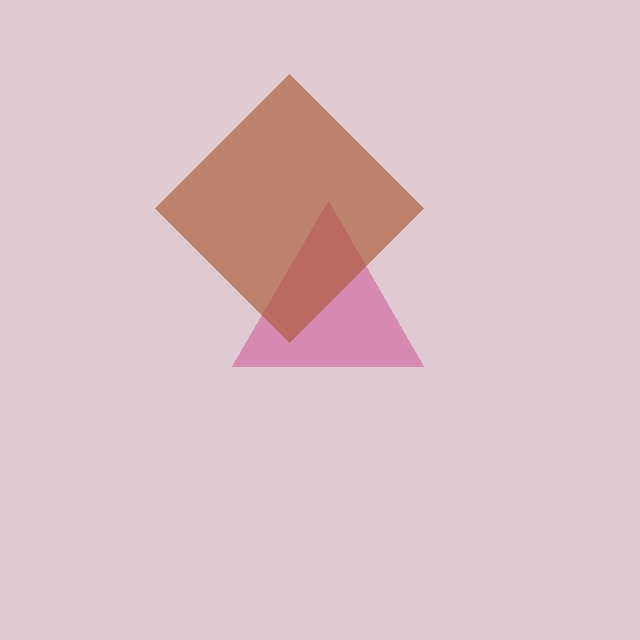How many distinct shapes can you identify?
There are 2 distinct shapes: a magenta triangle, a brown diamond.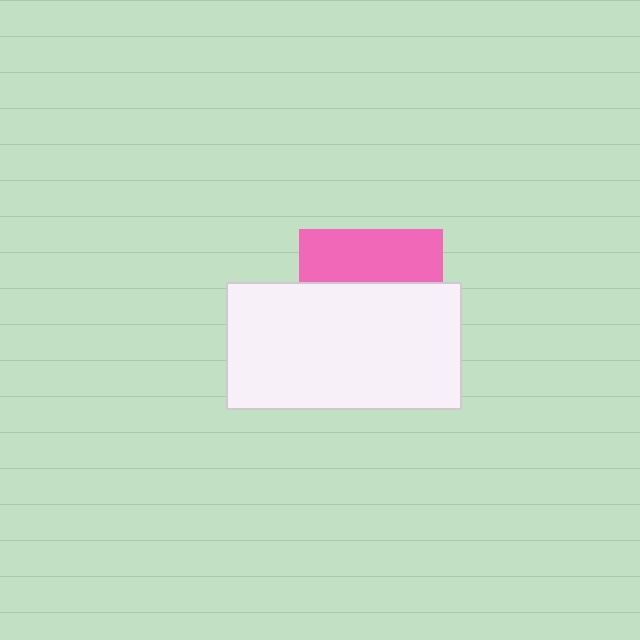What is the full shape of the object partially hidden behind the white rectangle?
The partially hidden object is a pink square.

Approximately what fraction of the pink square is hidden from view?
Roughly 63% of the pink square is hidden behind the white rectangle.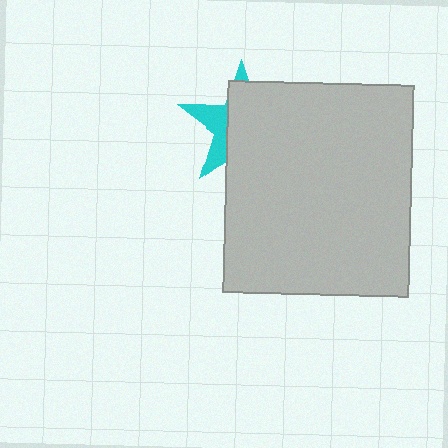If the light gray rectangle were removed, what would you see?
You would see the complete cyan star.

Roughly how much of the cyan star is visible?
A small part of it is visible (roughly 32%).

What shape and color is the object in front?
The object in front is a light gray rectangle.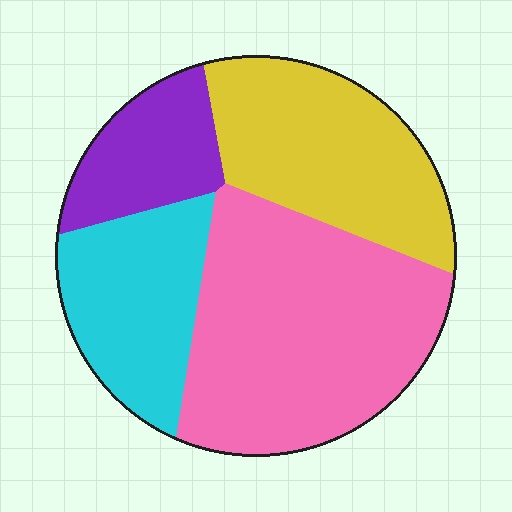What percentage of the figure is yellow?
Yellow takes up about one quarter (1/4) of the figure.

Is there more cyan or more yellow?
Yellow.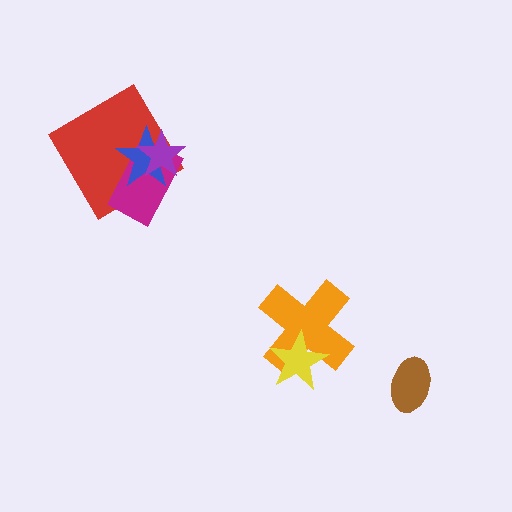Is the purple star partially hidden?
No, no other shape covers it.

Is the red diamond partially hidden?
Yes, it is partially covered by another shape.